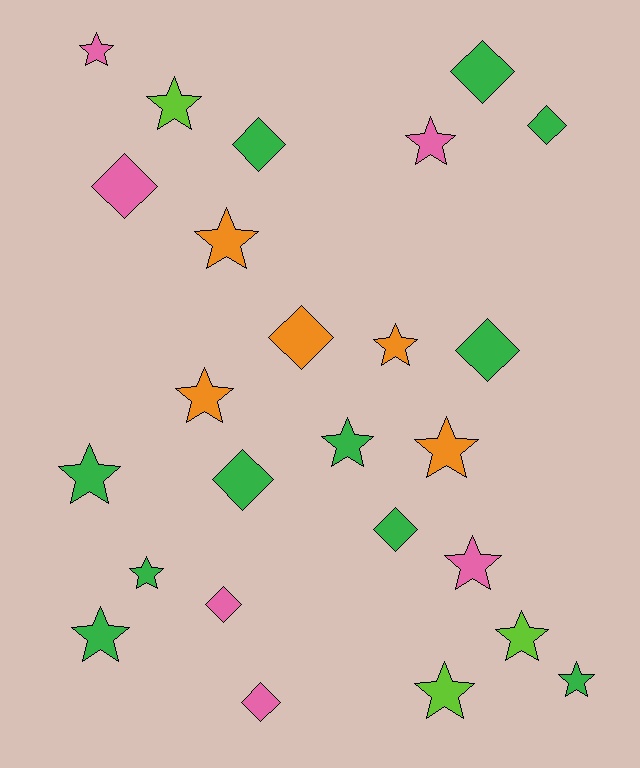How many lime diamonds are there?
There are no lime diamonds.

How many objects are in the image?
There are 25 objects.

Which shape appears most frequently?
Star, with 15 objects.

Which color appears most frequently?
Green, with 11 objects.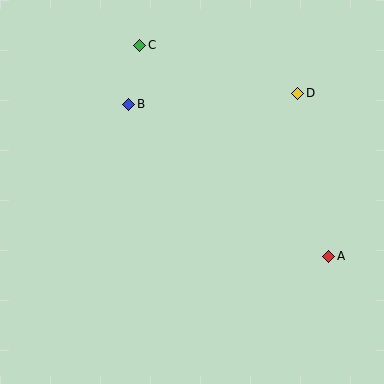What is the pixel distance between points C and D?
The distance between C and D is 165 pixels.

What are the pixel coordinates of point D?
Point D is at (298, 93).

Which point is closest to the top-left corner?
Point C is closest to the top-left corner.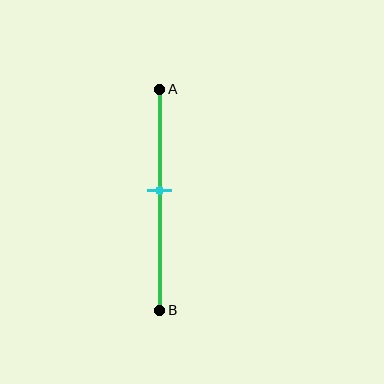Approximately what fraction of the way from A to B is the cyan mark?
The cyan mark is approximately 45% of the way from A to B.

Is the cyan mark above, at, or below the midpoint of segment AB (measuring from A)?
The cyan mark is above the midpoint of segment AB.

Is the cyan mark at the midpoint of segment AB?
No, the mark is at about 45% from A, not at the 50% midpoint.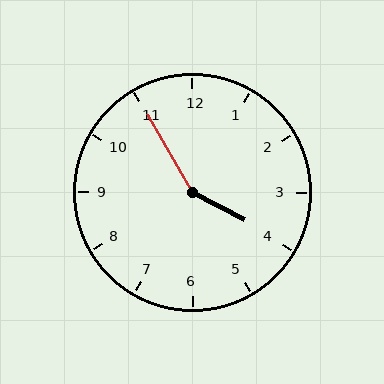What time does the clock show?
3:55.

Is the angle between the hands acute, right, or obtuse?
It is obtuse.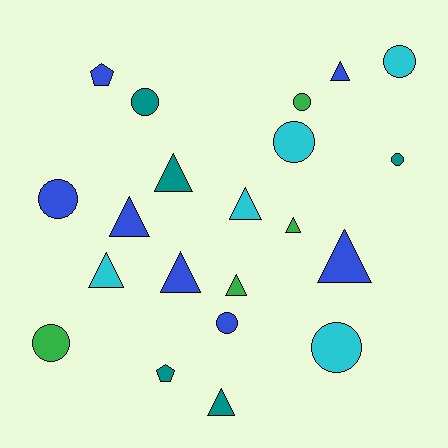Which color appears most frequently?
Blue, with 7 objects.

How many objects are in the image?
There are 21 objects.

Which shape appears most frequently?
Triangle, with 10 objects.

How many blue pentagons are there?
There is 1 blue pentagon.